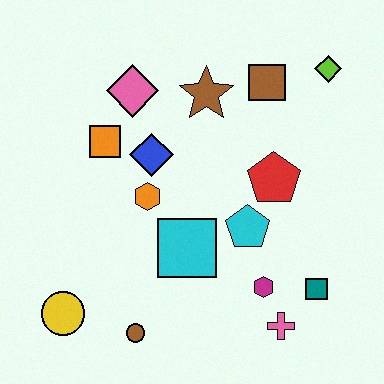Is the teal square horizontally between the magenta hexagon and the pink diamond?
No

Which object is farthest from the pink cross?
The pink diamond is farthest from the pink cross.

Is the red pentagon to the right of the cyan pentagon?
Yes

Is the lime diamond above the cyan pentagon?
Yes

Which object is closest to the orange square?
The blue diamond is closest to the orange square.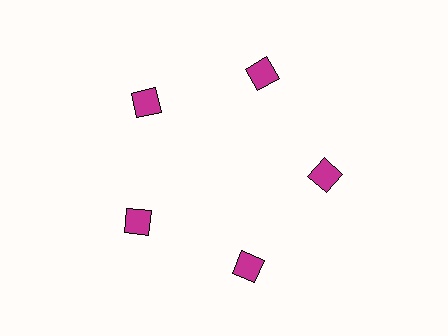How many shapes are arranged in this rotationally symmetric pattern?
There are 5 shapes, arranged in 5 groups of 1.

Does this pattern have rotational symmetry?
Yes, this pattern has 5-fold rotational symmetry. It looks the same after rotating 72 degrees around the center.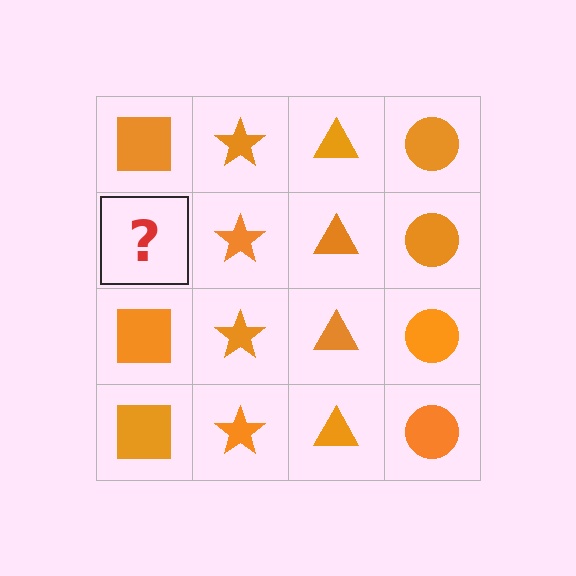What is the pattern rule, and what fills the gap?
The rule is that each column has a consistent shape. The gap should be filled with an orange square.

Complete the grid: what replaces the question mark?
The question mark should be replaced with an orange square.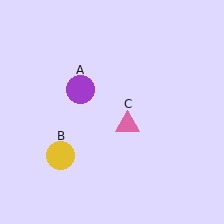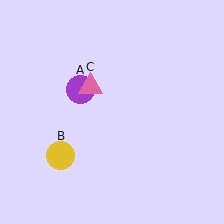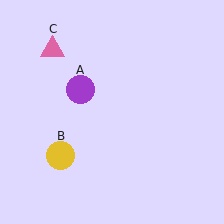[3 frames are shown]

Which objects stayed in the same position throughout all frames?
Purple circle (object A) and yellow circle (object B) remained stationary.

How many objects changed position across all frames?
1 object changed position: pink triangle (object C).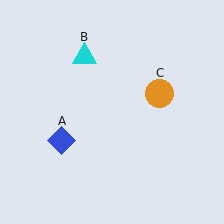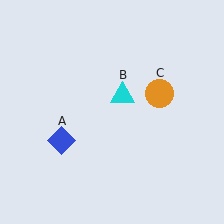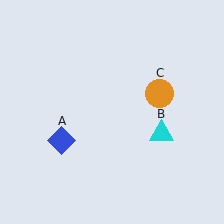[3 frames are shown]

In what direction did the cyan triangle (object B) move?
The cyan triangle (object B) moved down and to the right.